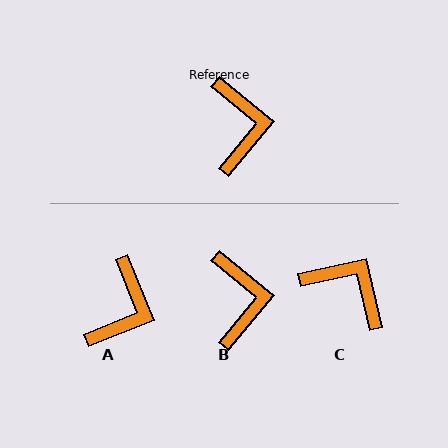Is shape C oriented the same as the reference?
No, it is off by about 52 degrees.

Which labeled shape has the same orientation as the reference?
B.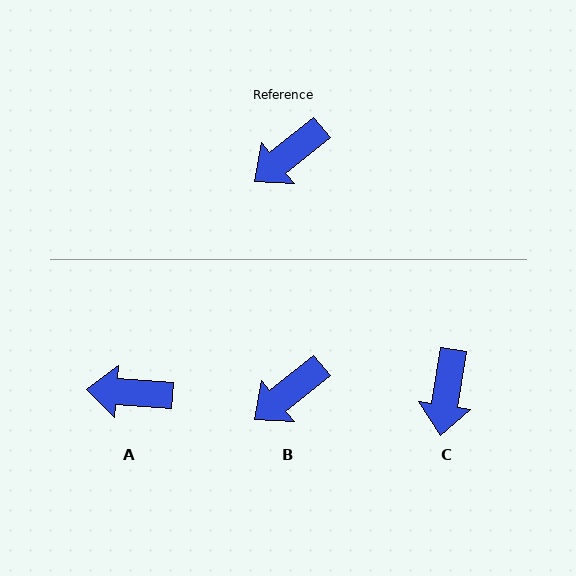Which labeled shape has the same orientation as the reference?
B.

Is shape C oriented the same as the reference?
No, it is off by about 43 degrees.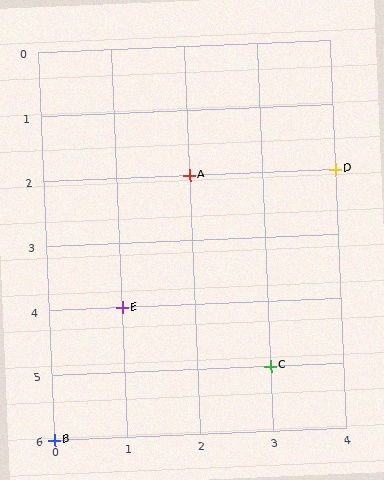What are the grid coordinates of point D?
Point D is at grid coordinates (4, 2).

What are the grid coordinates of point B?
Point B is at grid coordinates (0, 6).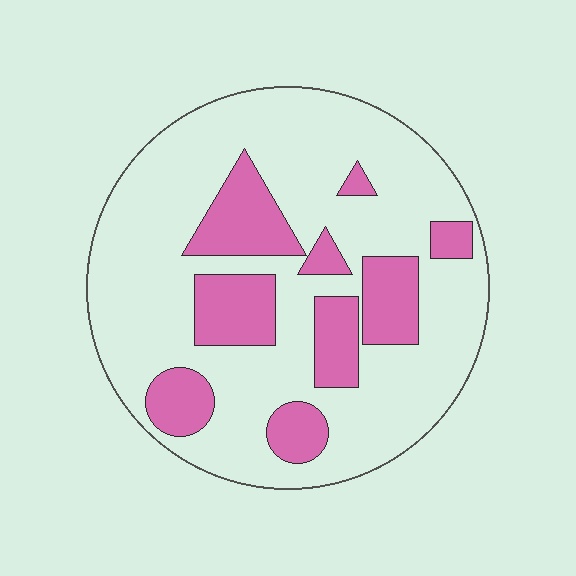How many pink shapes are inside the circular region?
9.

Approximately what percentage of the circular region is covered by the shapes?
Approximately 25%.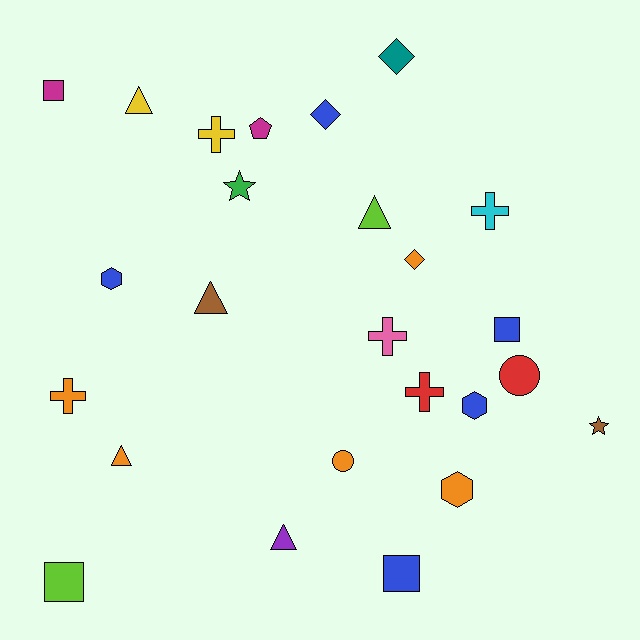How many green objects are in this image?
There is 1 green object.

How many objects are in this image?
There are 25 objects.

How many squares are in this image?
There are 4 squares.